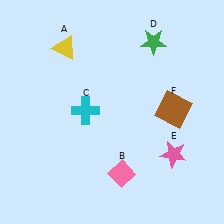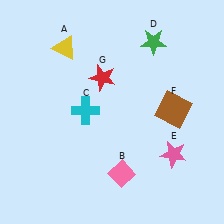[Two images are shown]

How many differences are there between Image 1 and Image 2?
There is 1 difference between the two images.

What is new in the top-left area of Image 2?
A red star (G) was added in the top-left area of Image 2.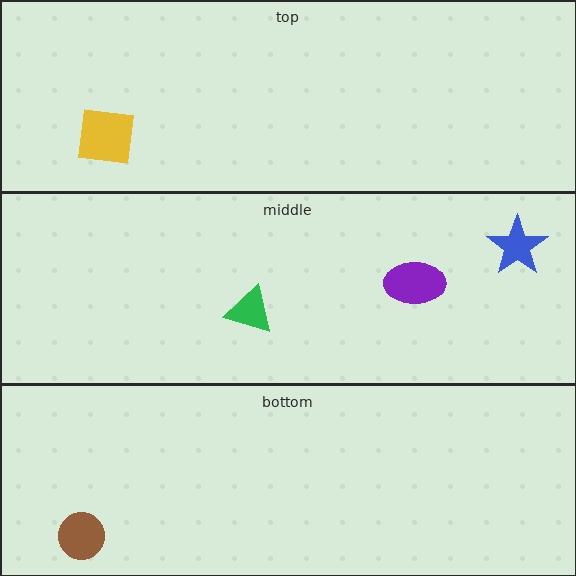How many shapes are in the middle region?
3.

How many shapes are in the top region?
1.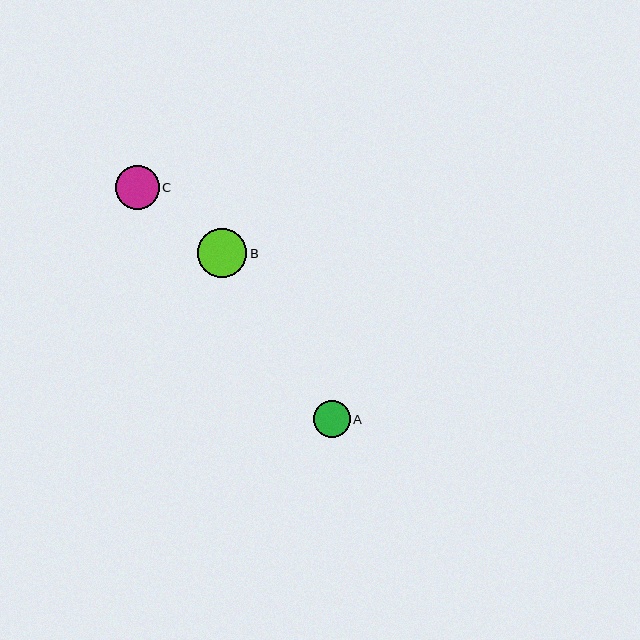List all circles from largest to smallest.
From largest to smallest: B, C, A.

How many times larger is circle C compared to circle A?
Circle C is approximately 1.2 times the size of circle A.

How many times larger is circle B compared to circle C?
Circle B is approximately 1.1 times the size of circle C.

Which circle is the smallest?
Circle A is the smallest with a size of approximately 36 pixels.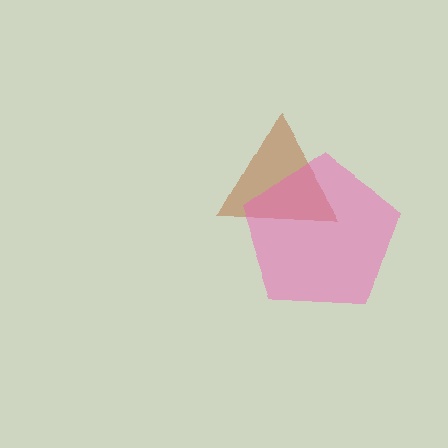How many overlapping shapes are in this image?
There are 2 overlapping shapes in the image.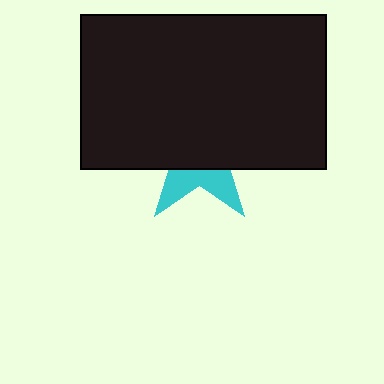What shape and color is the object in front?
The object in front is a black rectangle.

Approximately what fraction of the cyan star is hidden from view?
Roughly 69% of the cyan star is hidden behind the black rectangle.